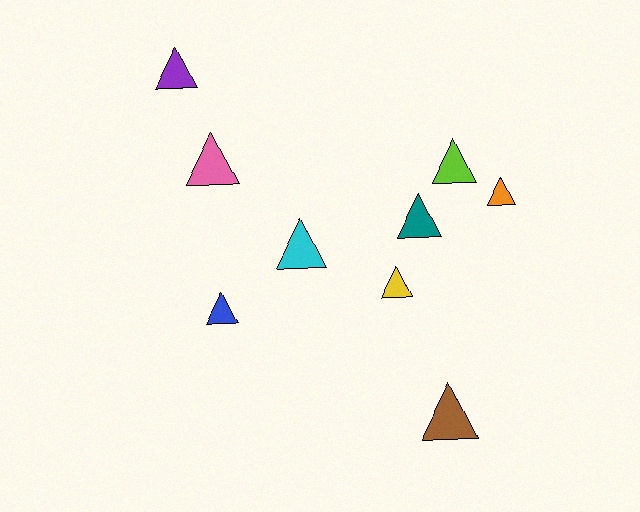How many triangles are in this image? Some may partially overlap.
There are 9 triangles.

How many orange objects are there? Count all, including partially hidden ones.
There is 1 orange object.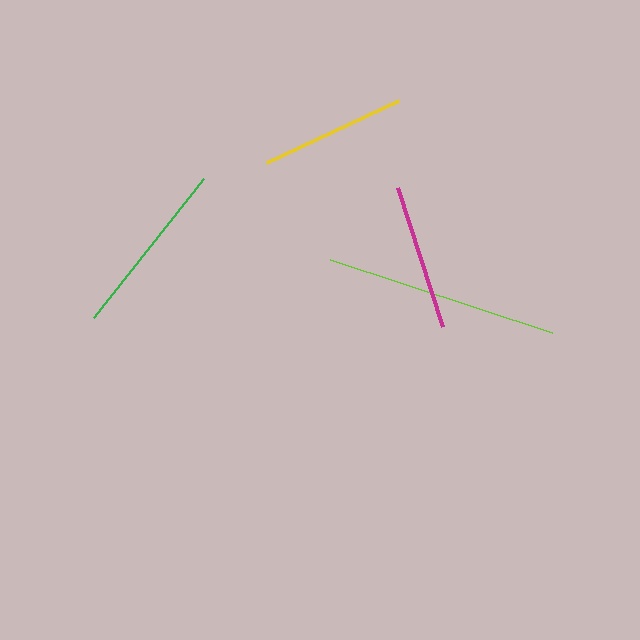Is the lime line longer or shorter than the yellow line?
The lime line is longer than the yellow line.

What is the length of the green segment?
The green segment is approximately 177 pixels long.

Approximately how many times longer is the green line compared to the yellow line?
The green line is approximately 1.2 times the length of the yellow line.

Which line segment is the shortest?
The yellow line is the shortest at approximately 146 pixels.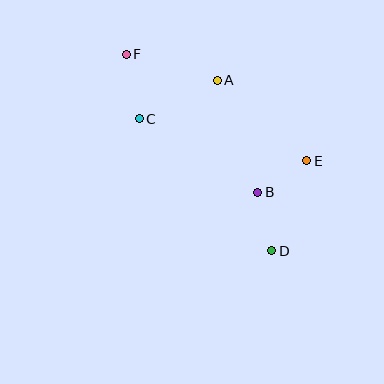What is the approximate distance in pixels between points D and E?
The distance between D and E is approximately 96 pixels.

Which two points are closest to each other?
Points B and E are closest to each other.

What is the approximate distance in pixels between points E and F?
The distance between E and F is approximately 209 pixels.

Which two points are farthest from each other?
Points D and F are farthest from each other.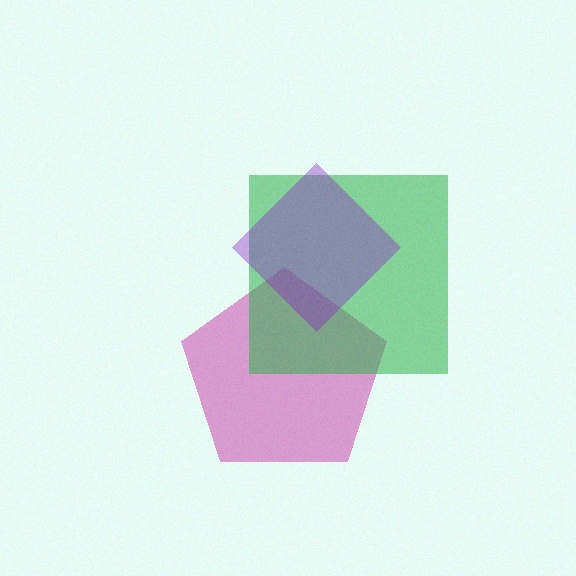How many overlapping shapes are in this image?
There are 3 overlapping shapes in the image.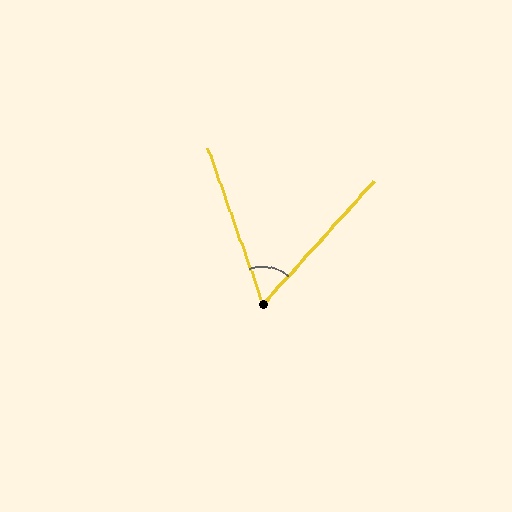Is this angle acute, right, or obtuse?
It is acute.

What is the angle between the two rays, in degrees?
Approximately 62 degrees.